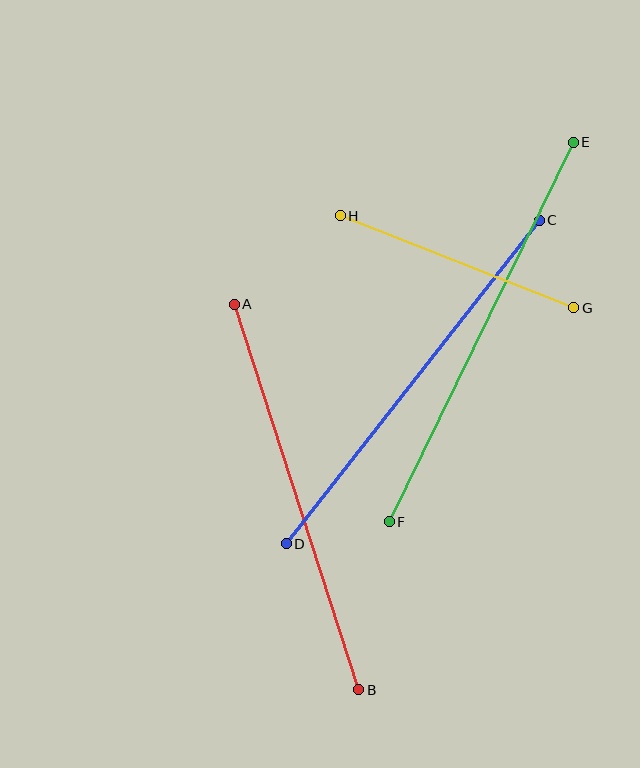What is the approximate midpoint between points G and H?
The midpoint is at approximately (457, 262) pixels.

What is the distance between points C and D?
The distance is approximately 410 pixels.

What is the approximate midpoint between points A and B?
The midpoint is at approximately (297, 497) pixels.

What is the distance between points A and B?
The distance is approximately 405 pixels.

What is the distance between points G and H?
The distance is approximately 251 pixels.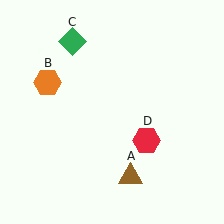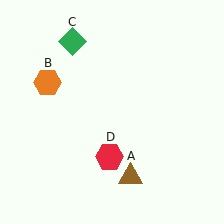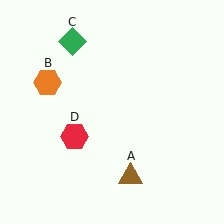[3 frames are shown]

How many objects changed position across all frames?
1 object changed position: red hexagon (object D).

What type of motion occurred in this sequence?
The red hexagon (object D) rotated clockwise around the center of the scene.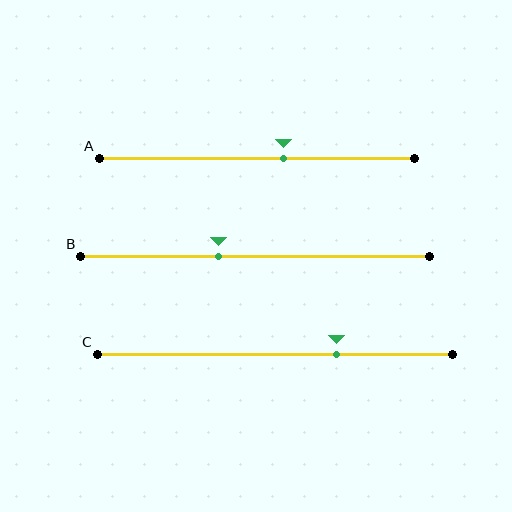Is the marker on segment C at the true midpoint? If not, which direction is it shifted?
No, the marker on segment C is shifted to the right by about 17% of the segment length.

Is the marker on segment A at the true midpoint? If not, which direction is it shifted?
No, the marker on segment A is shifted to the right by about 9% of the segment length.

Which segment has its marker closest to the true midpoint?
Segment A has its marker closest to the true midpoint.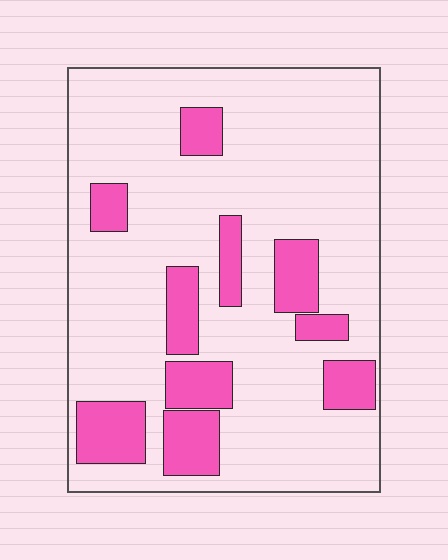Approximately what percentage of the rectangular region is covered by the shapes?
Approximately 20%.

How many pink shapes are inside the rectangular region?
10.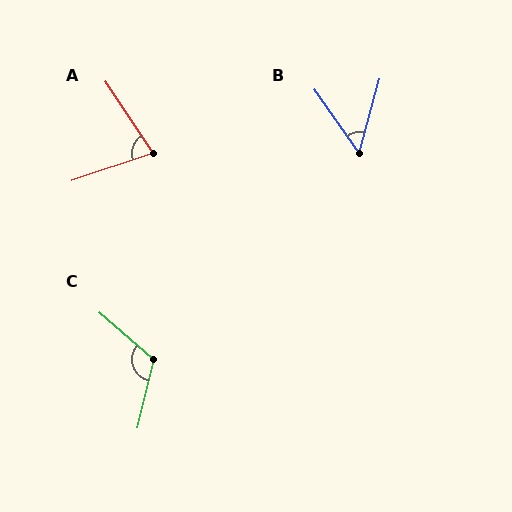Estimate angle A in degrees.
Approximately 75 degrees.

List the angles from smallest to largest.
B (50°), A (75°), C (117°).